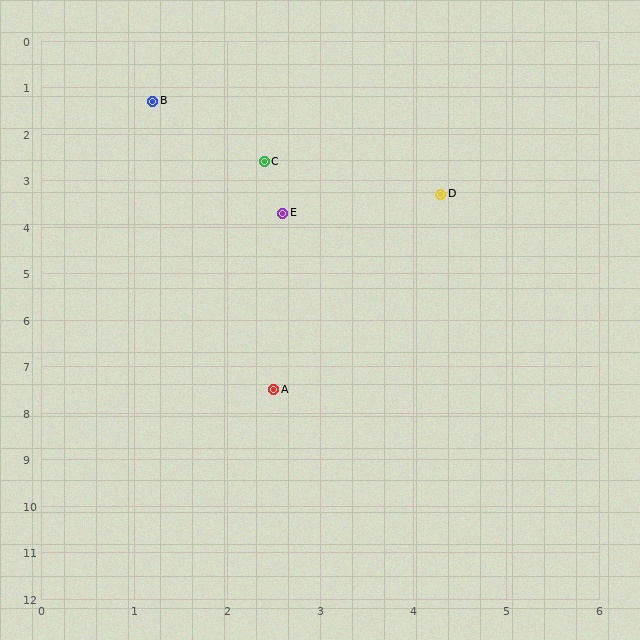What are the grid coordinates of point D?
Point D is at approximately (4.3, 3.3).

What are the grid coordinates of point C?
Point C is at approximately (2.4, 2.6).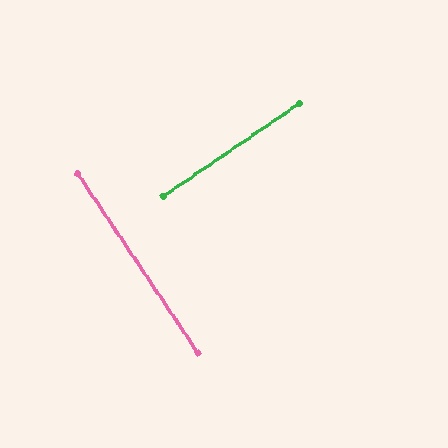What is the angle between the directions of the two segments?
Approximately 90 degrees.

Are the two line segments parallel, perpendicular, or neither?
Perpendicular — they meet at approximately 90°.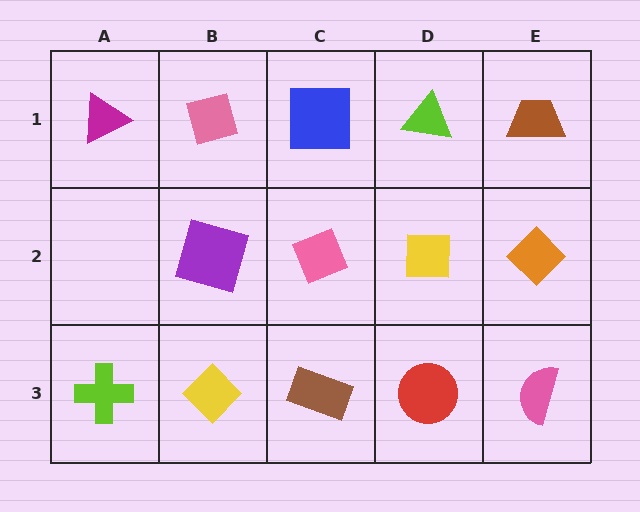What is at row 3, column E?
A pink semicircle.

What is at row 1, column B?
A pink square.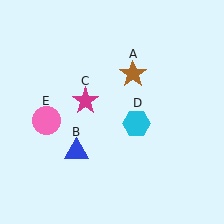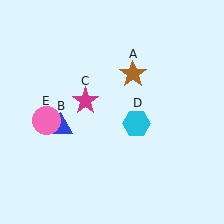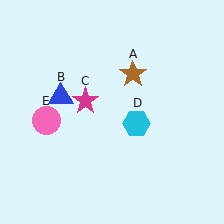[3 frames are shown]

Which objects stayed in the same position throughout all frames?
Brown star (object A) and magenta star (object C) and cyan hexagon (object D) and pink circle (object E) remained stationary.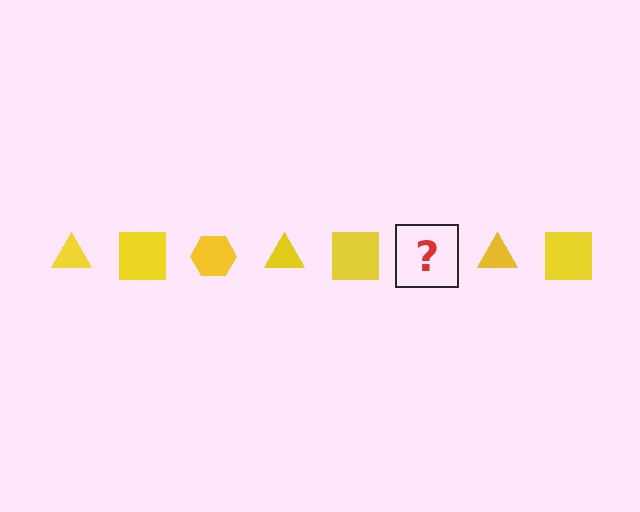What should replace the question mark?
The question mark should be replaced with a yellow hexagon.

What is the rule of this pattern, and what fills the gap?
The rule is that the pattern cycles through triangle, square, hexagon shapes in yellow. The gap should be filled with a yellow hexagon.